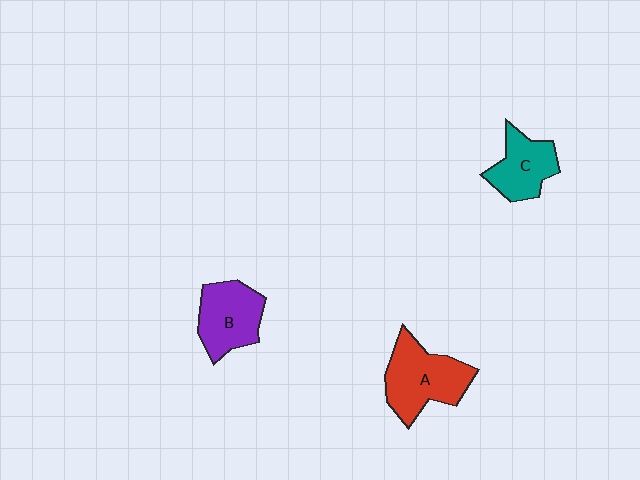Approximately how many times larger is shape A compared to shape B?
Approximately 1.2 times.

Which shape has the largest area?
Shape A (red).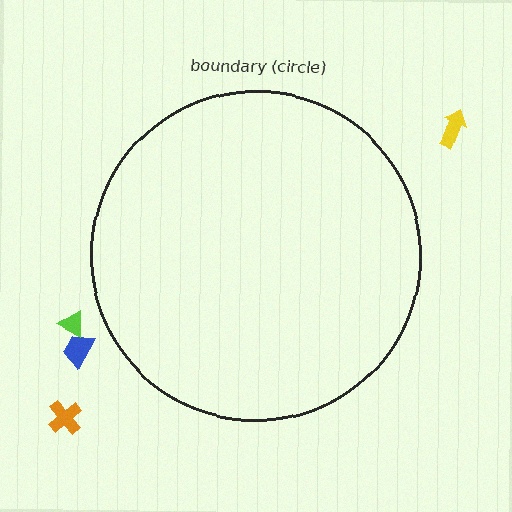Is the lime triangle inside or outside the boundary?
Outside.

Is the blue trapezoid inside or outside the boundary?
Outside.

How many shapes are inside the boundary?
0 inside, 4 outside.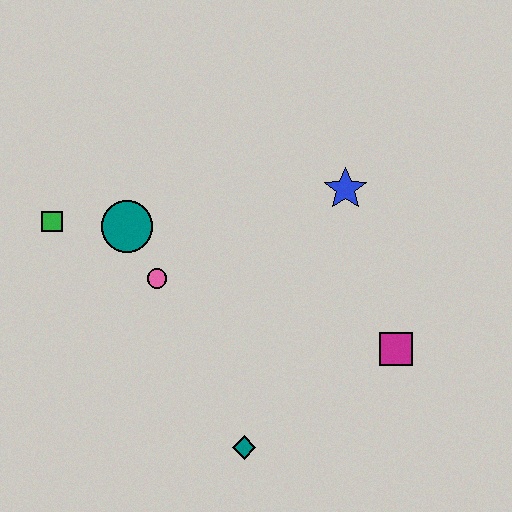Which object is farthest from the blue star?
The green square is farthest from the blue star.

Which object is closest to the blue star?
The magenta square is closest to the blue star.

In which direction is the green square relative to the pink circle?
The green square is to the left of the pink circle.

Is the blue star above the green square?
Yes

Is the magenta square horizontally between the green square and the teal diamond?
No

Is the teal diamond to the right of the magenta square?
No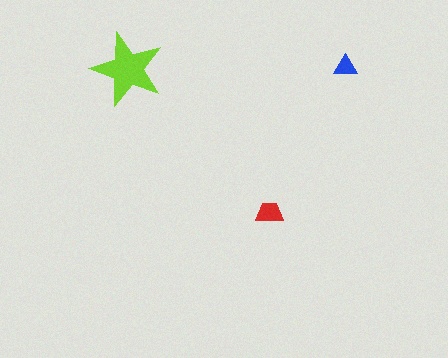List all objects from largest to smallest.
The lime star, the red trapezoid, the blue triangle.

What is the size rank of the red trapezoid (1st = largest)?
2nd.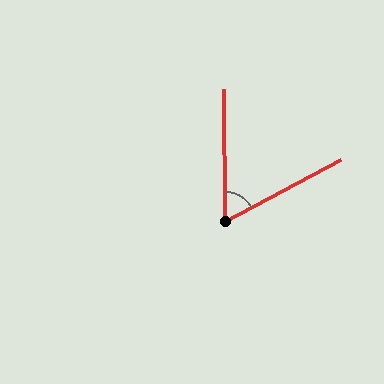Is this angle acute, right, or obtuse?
It is acute.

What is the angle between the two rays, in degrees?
Approximately 62 degrees.